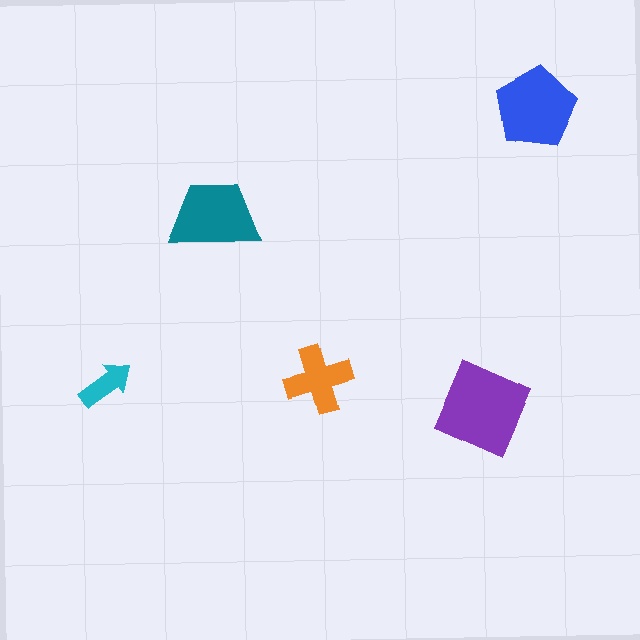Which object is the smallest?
The cyan arrow.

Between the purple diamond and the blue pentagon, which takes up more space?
The purple diamond.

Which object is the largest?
The purple diamond.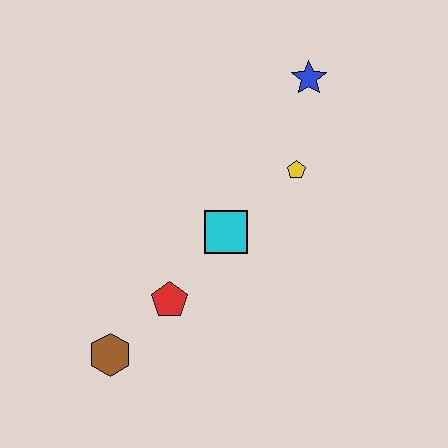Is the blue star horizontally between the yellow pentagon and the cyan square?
No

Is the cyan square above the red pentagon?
Yes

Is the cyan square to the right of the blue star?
No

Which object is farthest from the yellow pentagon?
The brown hexagon is farthest from the yellow pentagon.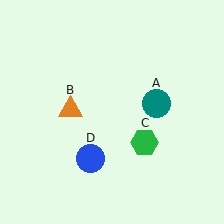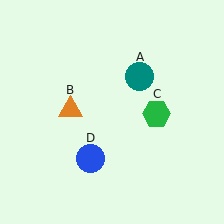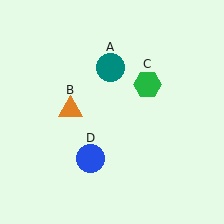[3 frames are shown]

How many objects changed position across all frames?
2 objects changed position: teal circle (object A), green hexagon (object C).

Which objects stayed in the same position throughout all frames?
Orange triangle (object B) and blue circle (object D) remained stationary.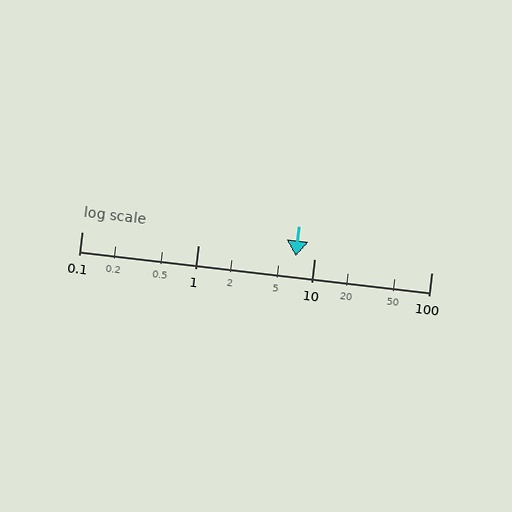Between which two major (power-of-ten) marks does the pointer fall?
The pointer is between 1 and 10.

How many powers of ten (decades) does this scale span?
The scale spans 3 decades, from 0.1 to 100.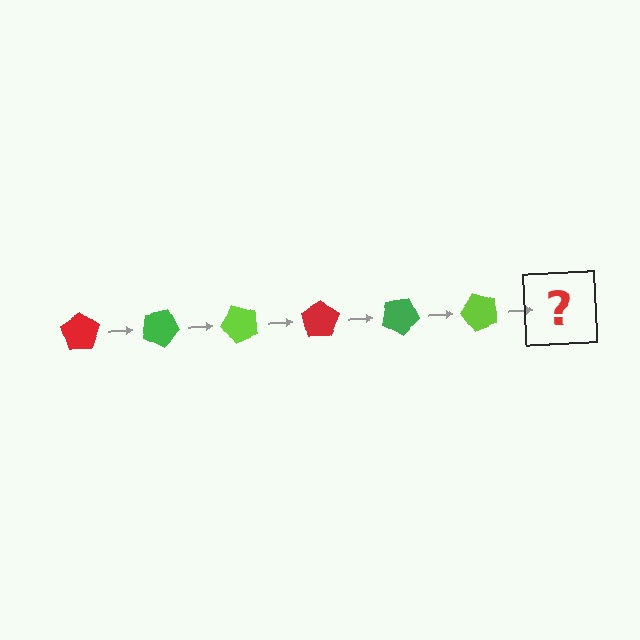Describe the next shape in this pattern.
It should be a red pentagon, rotated 150 degrees from the start.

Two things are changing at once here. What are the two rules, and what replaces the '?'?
The two rules are that it rotates 25 degrees each step and the color cycles through red, green, and lime. The '?' should be a red pentagon, rotated 150 degrees from the start.